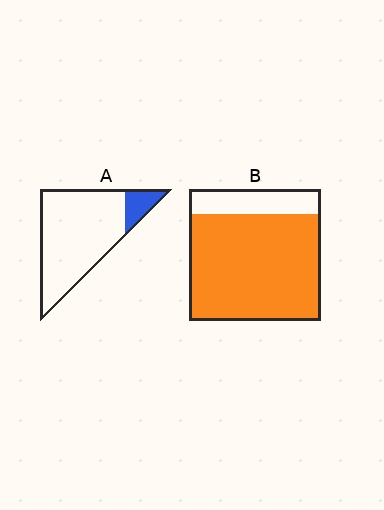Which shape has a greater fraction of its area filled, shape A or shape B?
Shape B.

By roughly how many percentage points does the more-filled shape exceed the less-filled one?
By roughly 70 percentage points (B over A).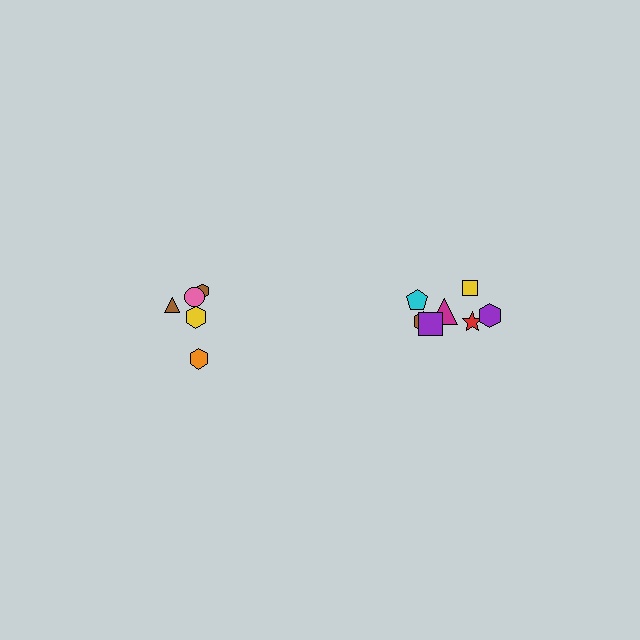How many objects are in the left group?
There are 5 objects.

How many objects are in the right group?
There are 7 objects.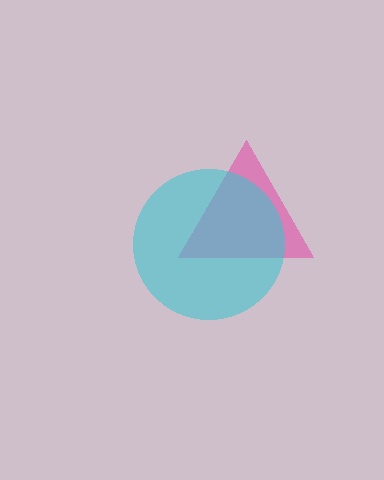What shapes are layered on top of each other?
The layered shapes are: a pink triangle, a cyan circle.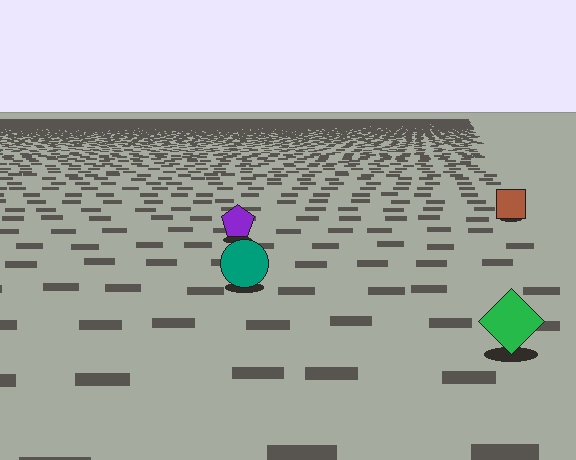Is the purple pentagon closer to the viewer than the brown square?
Yes. The purple pentagon is closer — you can tell from the texture gradient: the ground texture is coarser near it.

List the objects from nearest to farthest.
From nearest to farthest: the green diamond, the teal circle, the purple pentagon, the brown square.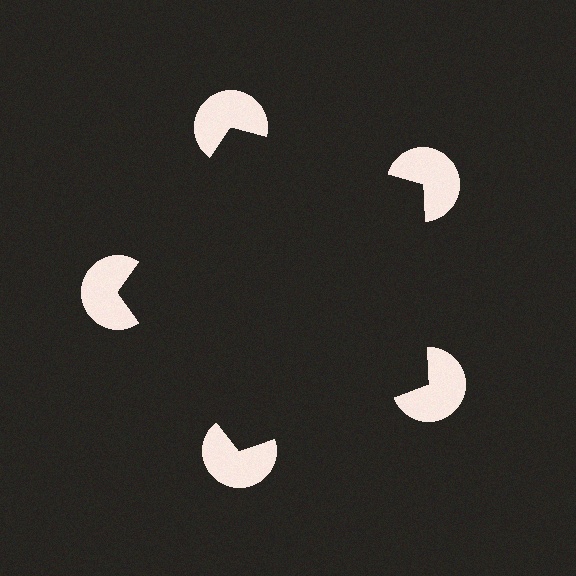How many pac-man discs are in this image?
There are 5 — one at each vertex of the illusory pentagon.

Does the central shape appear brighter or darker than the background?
It typically appears slightly darker than the background, even though no actual brightness change is drawn.